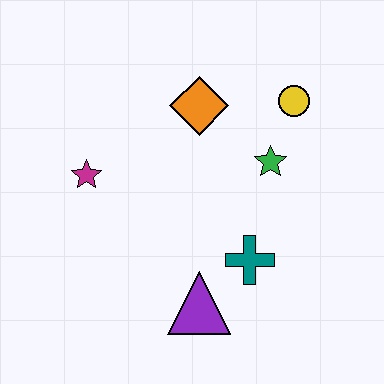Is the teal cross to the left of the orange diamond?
No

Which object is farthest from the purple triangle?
The yellow circle is farthest from the purple triangle.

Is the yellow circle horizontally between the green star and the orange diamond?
No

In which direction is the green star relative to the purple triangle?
The green star is above the purple triangle.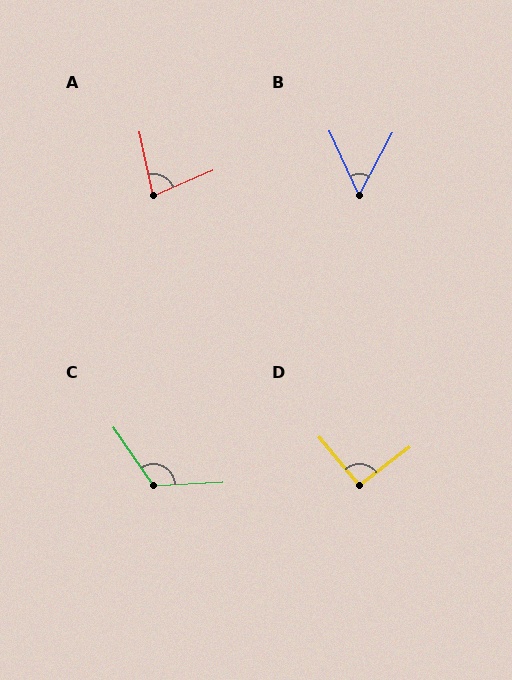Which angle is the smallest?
B, at approximately 53 degrees.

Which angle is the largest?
C, at approximately 122 degrees.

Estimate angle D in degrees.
Approximately 92 degrees.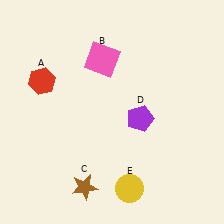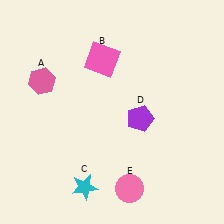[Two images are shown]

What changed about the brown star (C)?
In Image 1, C is brown. In Image 2, it changed to cyan.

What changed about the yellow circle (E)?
In Image 1, E is yellow. In Image 2, it changed to pink.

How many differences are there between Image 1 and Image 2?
There are 3 differences between the two images.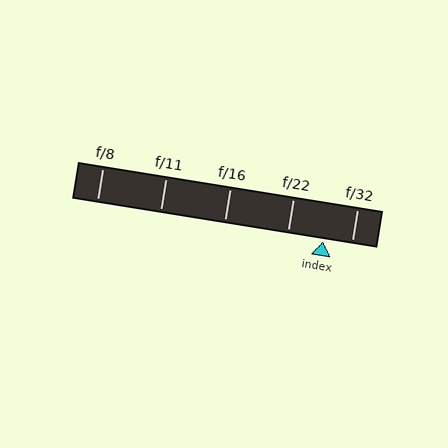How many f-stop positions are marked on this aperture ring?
There are 5 f-stop positions marked.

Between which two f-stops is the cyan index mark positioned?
The index mark is between f/22 and f/32.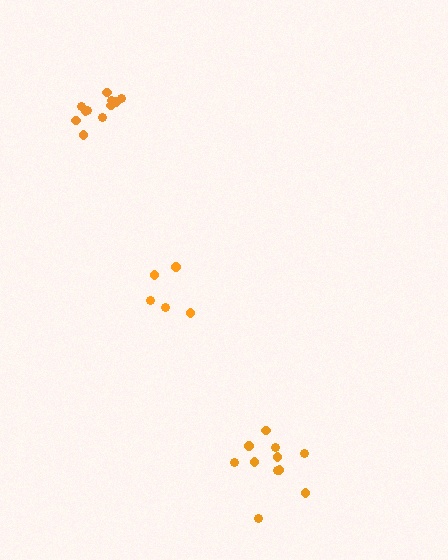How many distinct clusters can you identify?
There are 3 distinct clusters.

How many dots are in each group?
Group 1: 5 dots, Group 2: 11 dots, Group 3: 11 dots (27 total).